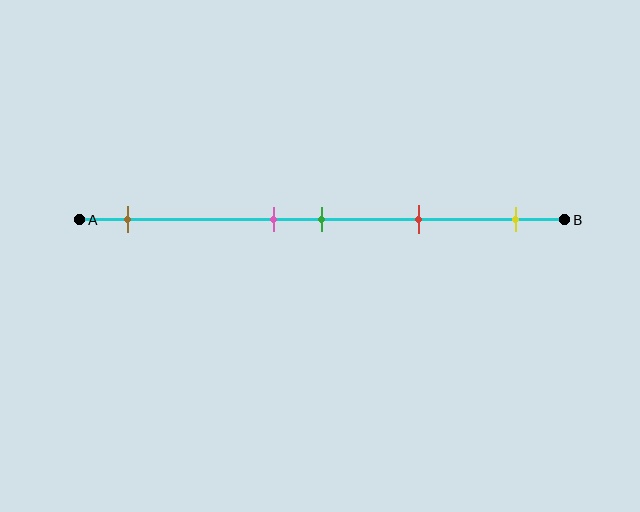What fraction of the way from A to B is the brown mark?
The brown mark is approximately 10% (0.1) of the way from A to B.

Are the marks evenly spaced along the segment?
No, the marks are not evenly spaced.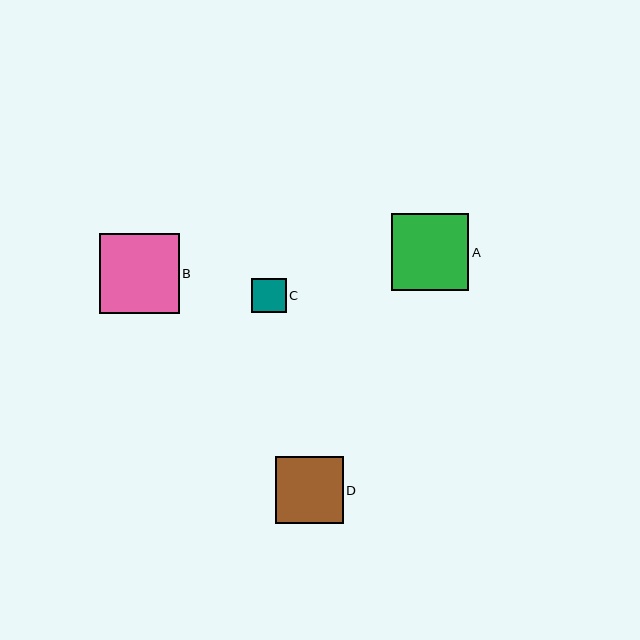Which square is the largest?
Square B is the largest with a size of approximately 80 pixels.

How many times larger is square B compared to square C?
Square B is approximately 2.3 times the size of square C.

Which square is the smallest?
Square C is the smallest with a size of approximately 35 pixels.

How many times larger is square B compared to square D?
Square B is approximately 1.2 times the size of square D.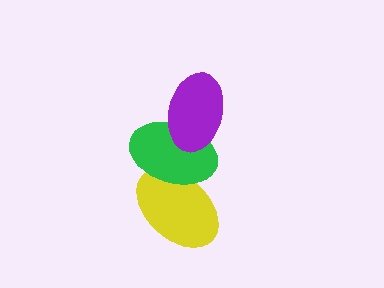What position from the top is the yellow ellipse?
The yellow ellipse is 3rd from the top.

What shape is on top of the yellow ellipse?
The green ellipse is on top of the yellow ellipse.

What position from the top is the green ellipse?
The green ellipse is 2nd from the top.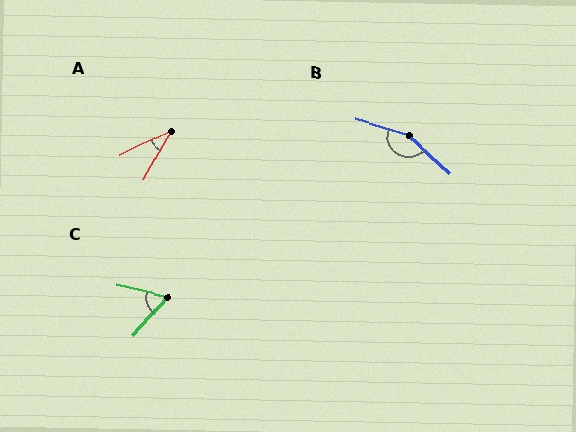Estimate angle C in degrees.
Approximately 61 degrees.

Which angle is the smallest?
A, at approximately 34 degrees.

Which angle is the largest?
B, at approximately 154 degrees.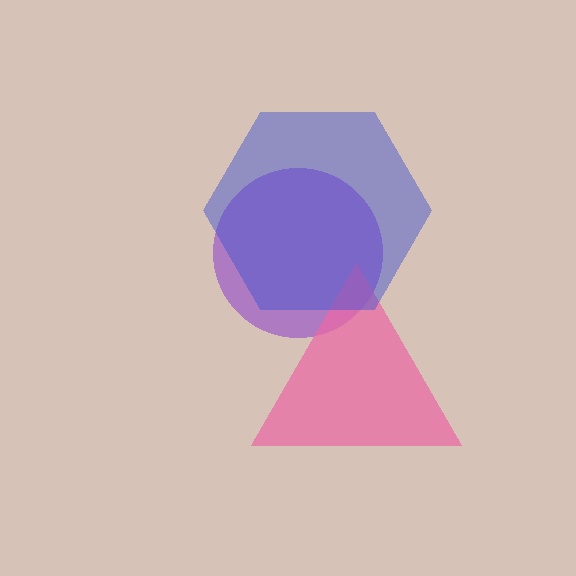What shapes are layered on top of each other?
The layered shapes are: a purple circle, a pink triangle, a blue hexagon.